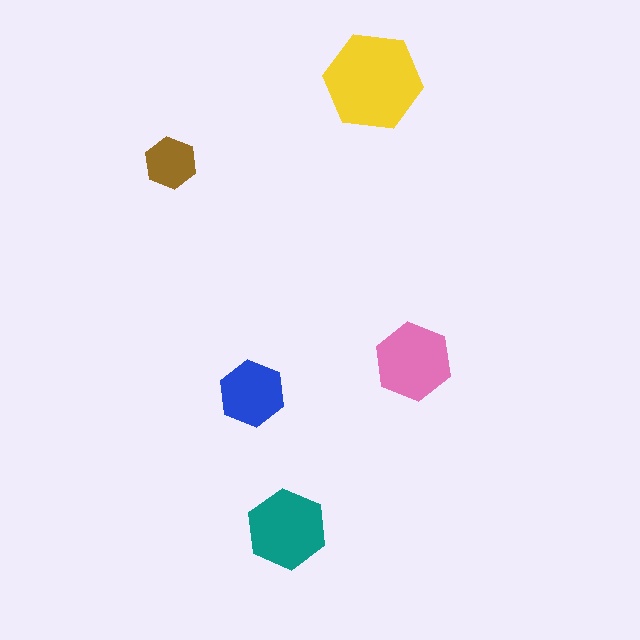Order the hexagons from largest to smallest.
the yellow one, the teal one, the pink one, the blue one, the brown one.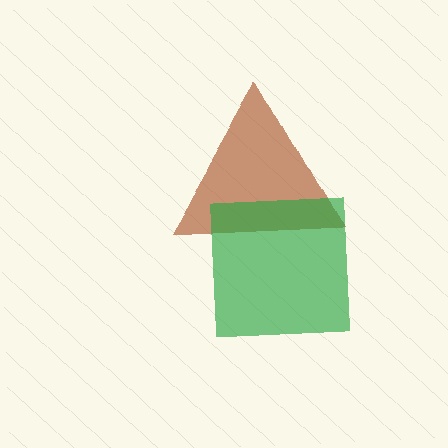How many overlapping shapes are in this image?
There are 2 overlapping shapes in the image.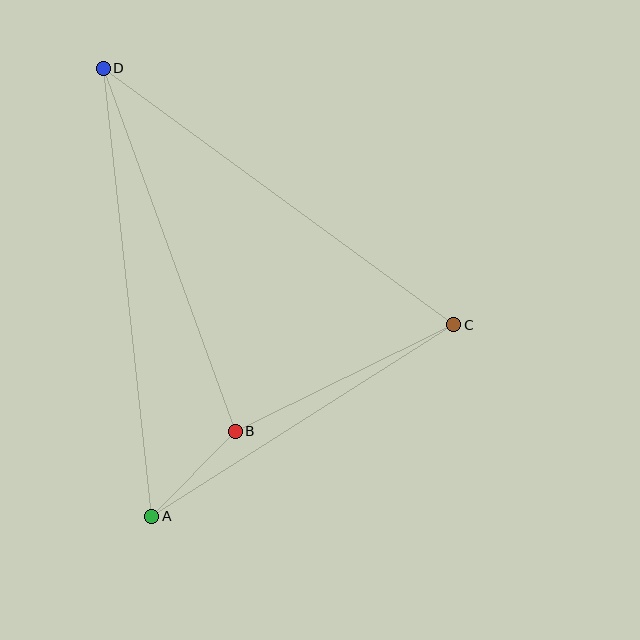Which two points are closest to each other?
Points A and B are closest to each other.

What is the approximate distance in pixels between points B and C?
The distance between B and C is approximately 243 pixels.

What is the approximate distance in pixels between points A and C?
The distance between A and C is approximately 357 pixels.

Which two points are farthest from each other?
Points A and D are farthest from each other.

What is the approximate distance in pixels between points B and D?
The distance between B and D is approximately 386 pixels.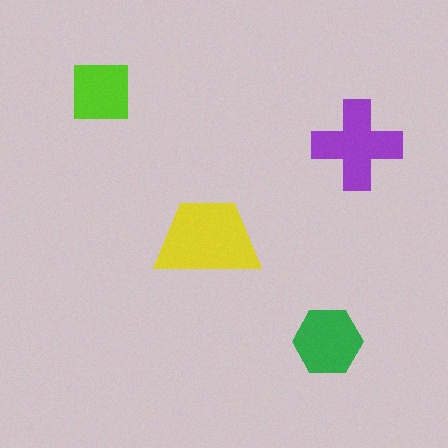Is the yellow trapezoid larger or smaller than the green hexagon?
Larger.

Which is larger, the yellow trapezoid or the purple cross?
The yellow trapezoid.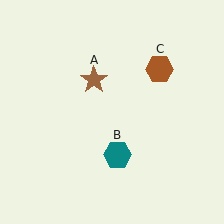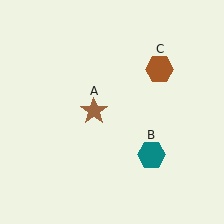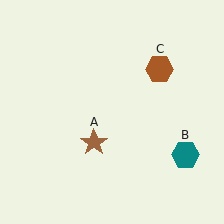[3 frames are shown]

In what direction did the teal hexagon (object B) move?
The teal hexagon (object B) moved right.